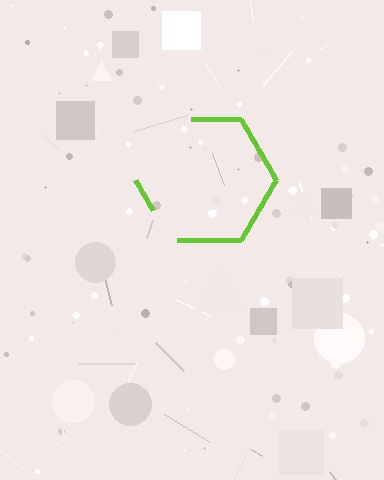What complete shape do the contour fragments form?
The contour fragments form a hexagon.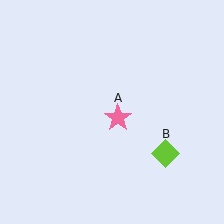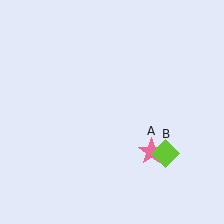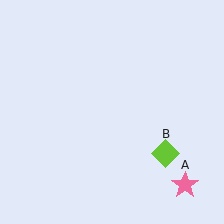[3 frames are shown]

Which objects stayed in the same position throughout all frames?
Lime diamond (object B) remained stationary.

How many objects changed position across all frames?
1 object changed position: pink star (object A).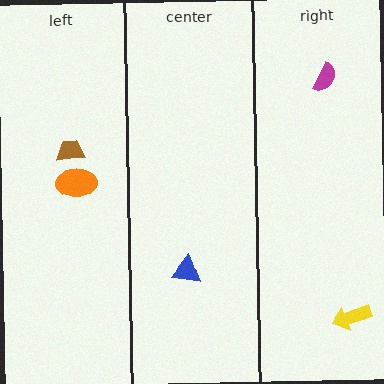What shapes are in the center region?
The blue triangle.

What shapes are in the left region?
The orange ellipse, the brown trapezoid.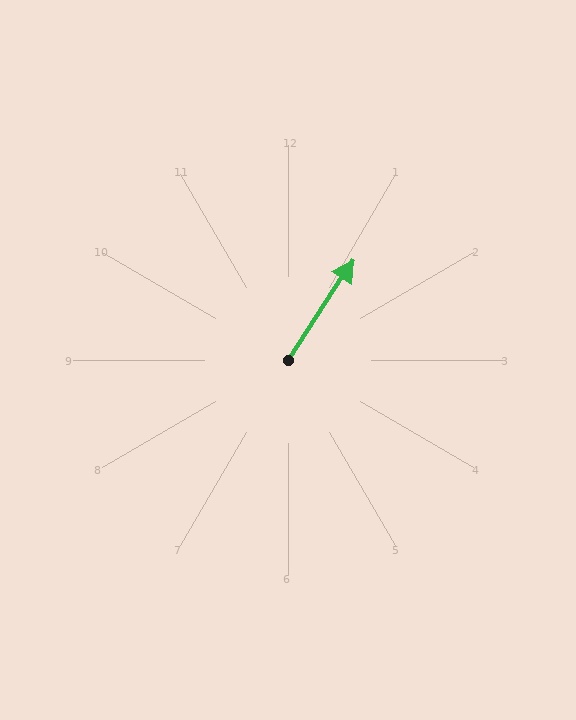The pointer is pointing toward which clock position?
Roughly 1 o'clock.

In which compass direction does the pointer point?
Northeast.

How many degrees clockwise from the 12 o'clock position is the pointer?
Approximately 33 degrees.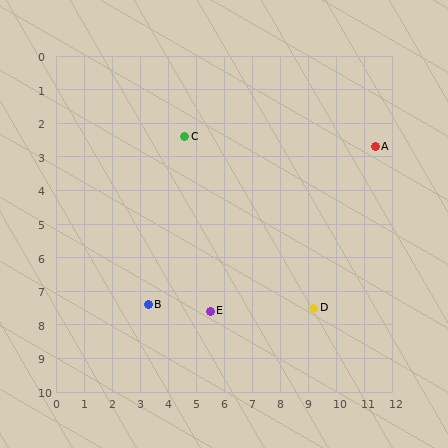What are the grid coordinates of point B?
Point B is at approximately (3.3, 7.4).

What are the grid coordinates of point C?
Point C is at approximately (4.6, 2.4).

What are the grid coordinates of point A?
Point A is at approximately (11.4, 2.7).